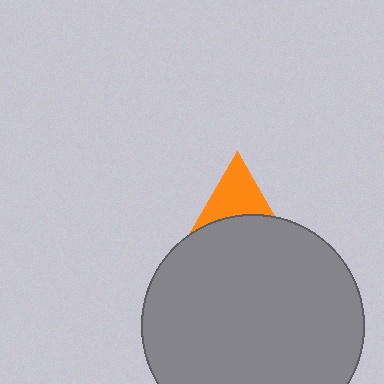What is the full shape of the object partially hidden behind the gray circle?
The partially hidden object is an orange triangle.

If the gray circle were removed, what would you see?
You would see the complete orange triangle.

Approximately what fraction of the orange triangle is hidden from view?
Roughly 63% of the orange triangle is hidden behind the gray circle.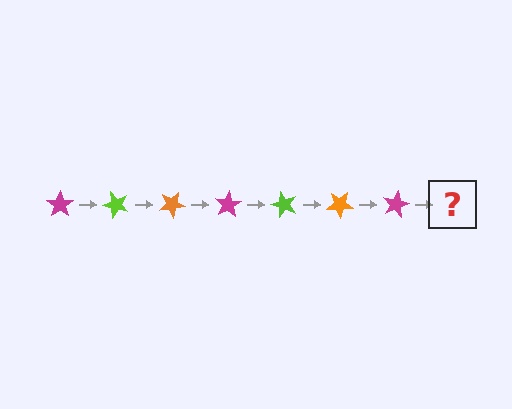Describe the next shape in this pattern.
It should be a lime star, rotated 350 degrees from the start.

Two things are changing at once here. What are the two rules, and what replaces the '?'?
The two rules are that it rotates 50 degrees each step and the color cycles through magenta, lime, and orange. The '?' should be a lime star, rotated 350 degrees from the start.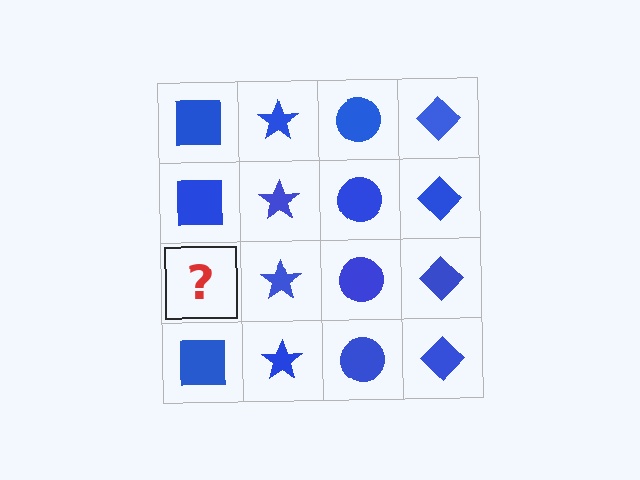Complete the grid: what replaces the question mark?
The question mark should be replaced with a blue square.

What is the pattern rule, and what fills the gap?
The rule is that each column has a consistent shape. The gap should be filled with a blue square.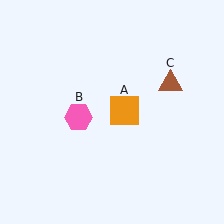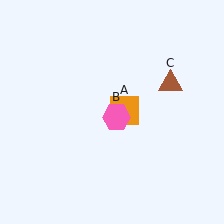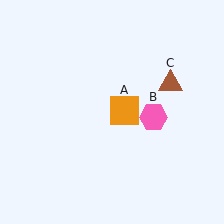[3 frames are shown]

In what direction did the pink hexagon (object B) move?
The pink hexagon (object B) moved right.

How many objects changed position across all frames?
1 object changed position: pink hexagon (object B).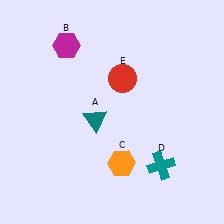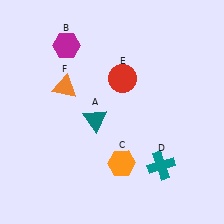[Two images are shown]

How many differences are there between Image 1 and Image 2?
There is 1 difference between the two images.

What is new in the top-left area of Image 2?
An orange triangle (F) was added in the top-left area of Image 2.